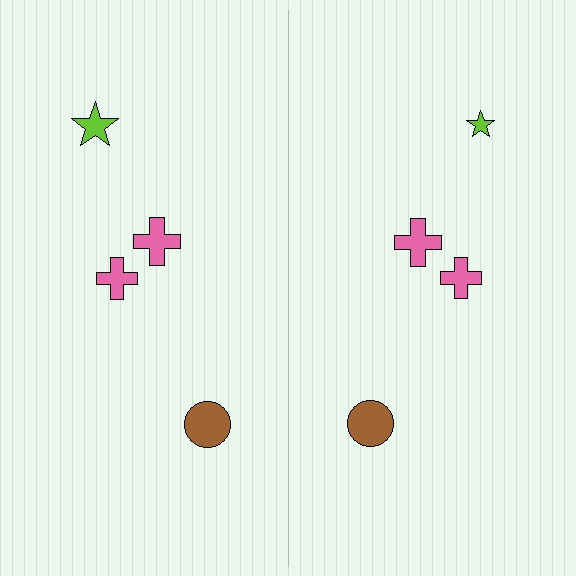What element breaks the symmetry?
The lime star on the right side has a different size than its mirror counterpart.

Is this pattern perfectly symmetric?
No, the pattern is not perfectly symmetric. The lime star on the right side has a different size than its mirror counterpart.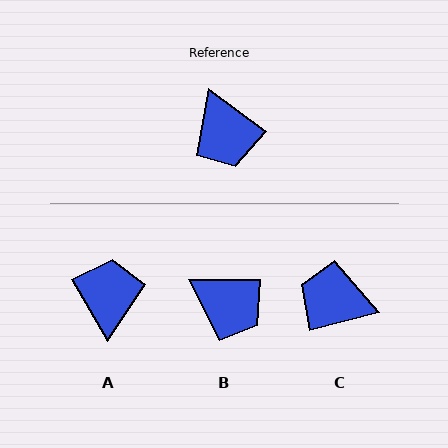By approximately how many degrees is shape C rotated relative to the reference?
Approximately 129 degrees clockwise.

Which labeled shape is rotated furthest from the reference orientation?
A, about 156 degrees away.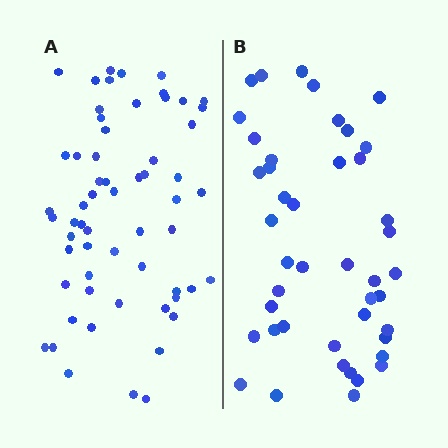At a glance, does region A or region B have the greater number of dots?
Region A (the left region) has more dots.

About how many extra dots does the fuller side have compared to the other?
Region A has approximately 15 more dots than region B.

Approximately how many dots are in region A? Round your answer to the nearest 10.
About 60 dots.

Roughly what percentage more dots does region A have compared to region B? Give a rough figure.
About 35% more.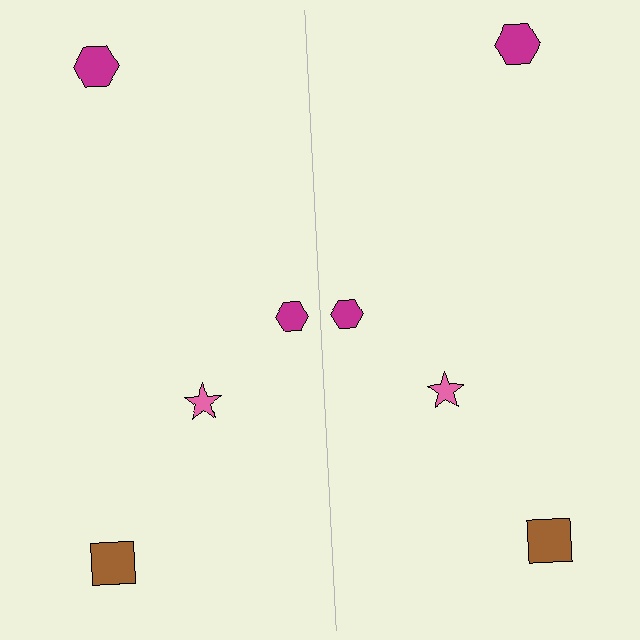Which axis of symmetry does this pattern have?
The pattern has a vertical axis of symmetry running through the center of the image.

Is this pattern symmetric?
Yes, this pattern has bilateral (reflection) symmetry.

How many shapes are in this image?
There are 8 shapes in this image.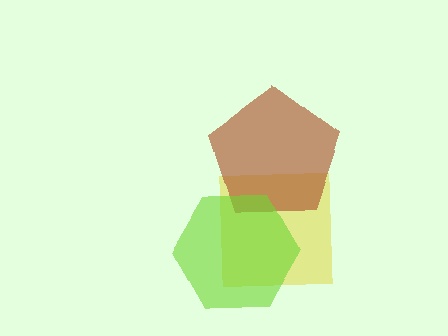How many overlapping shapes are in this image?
There are 3 overlapping shapes in the image.